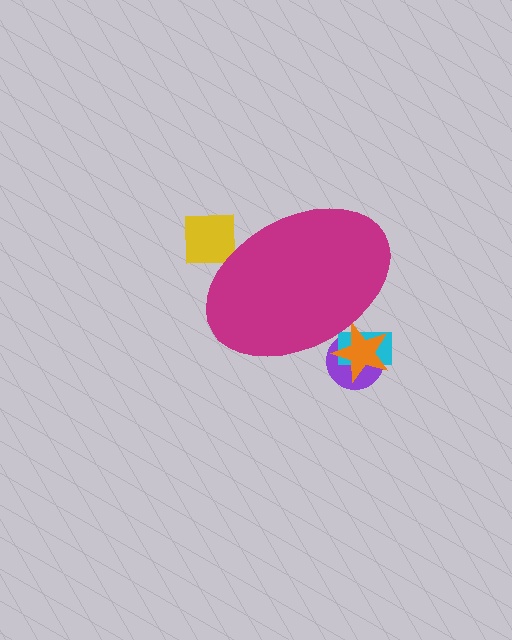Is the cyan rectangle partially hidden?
Yes, the cyan rectangle is partially hidden behind the magenta ellipse.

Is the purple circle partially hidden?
Yes, the purple circle is partially hidden behind the magenta ellipse.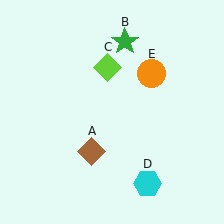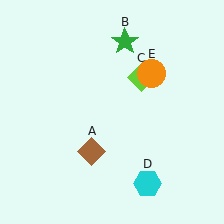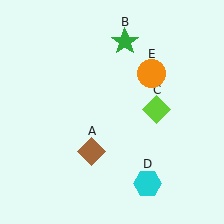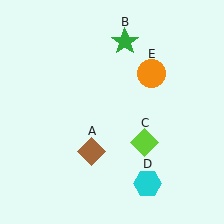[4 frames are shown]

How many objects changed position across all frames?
1 object changed position: lime diamond (object C).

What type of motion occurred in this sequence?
The lime diamond (object C) rotated clockwise around the center of the scene.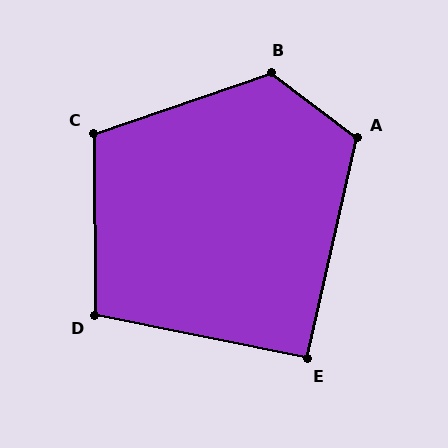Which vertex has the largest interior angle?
B, at approximately 124 degrees.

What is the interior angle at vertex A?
Approximately 115 degrees (obtuse).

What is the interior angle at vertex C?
Approximately 109 degrees (obtuse).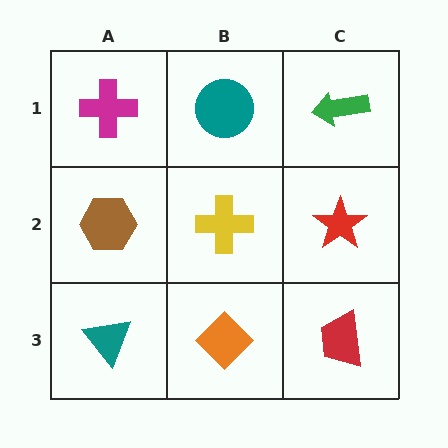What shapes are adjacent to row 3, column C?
A red star (row 2, column C), an orange diamond (row 3, column B).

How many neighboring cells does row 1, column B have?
3.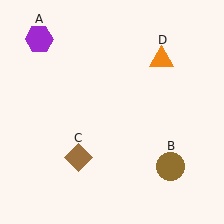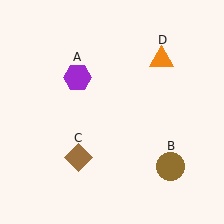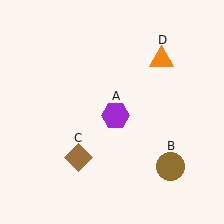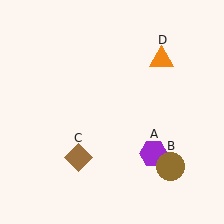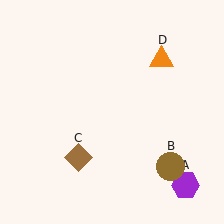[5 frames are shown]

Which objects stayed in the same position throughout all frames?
Brown circle (object B) and brown diamond (object C) and orange triangle (object D) remained stationary.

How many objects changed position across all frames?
1 object changed position: purple hexagon (object A).